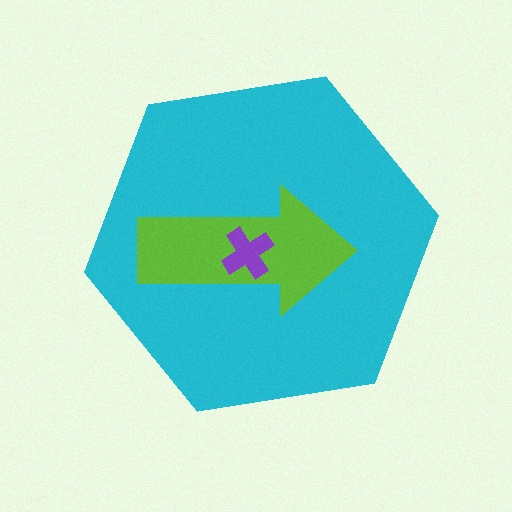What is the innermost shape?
The purple cross.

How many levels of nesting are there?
3.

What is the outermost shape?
The cyan hexagon.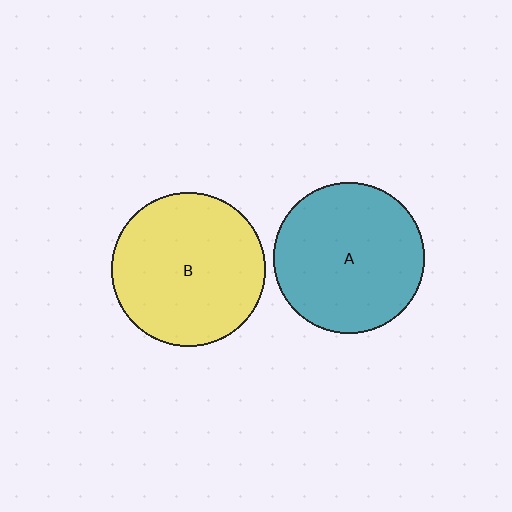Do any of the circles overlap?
No, none of the circles overlap.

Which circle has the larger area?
Circle B (yellow).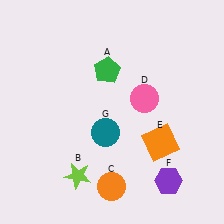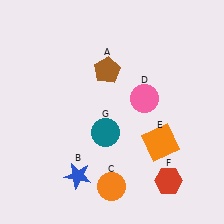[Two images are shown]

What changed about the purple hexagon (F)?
In Image 1, F is purple. In Image 2, it changed to red.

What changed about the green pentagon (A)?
In Image 1, A is green. In Image 2, it changed to brown.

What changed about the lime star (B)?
In Image 1, B is lime. In Image 2, it changed to blue.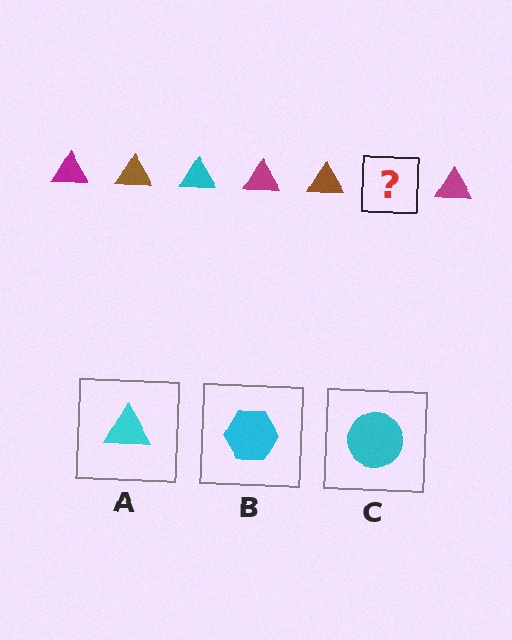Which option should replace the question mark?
Option A.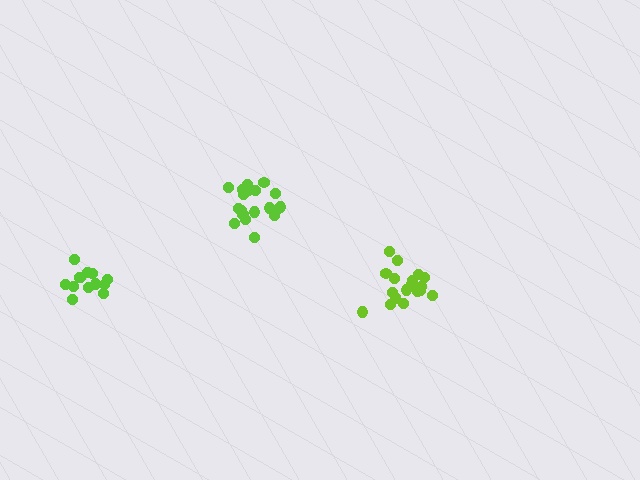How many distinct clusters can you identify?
There are 3 distinct clusters.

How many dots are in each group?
Group 1: 19 dots, Group 2: 19 dots, Group 3: 13 dots (51 total).